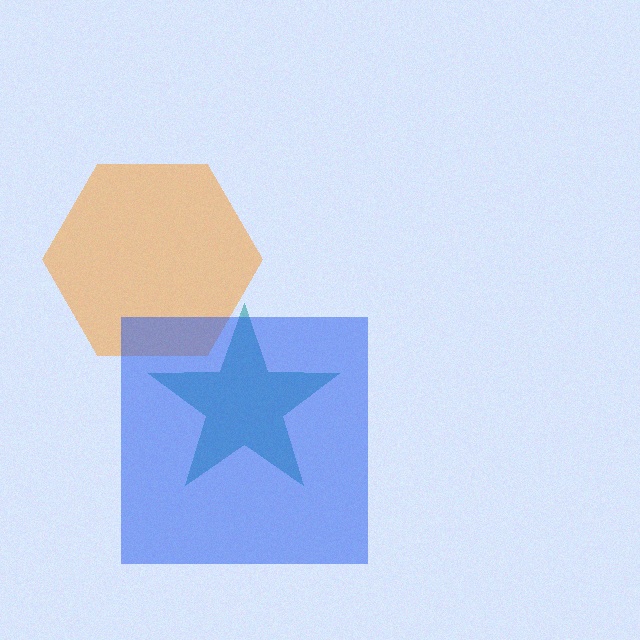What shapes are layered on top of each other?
The layered shapes are: an orange hexagon, a teal star, a blue square.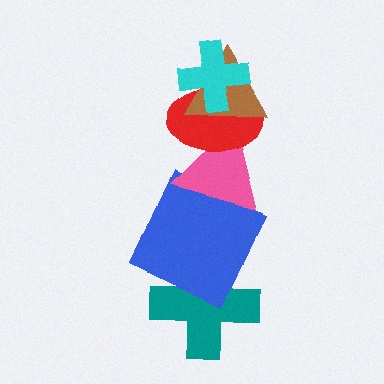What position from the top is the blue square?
The blue square is 5th from the top.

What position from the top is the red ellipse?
The red ellipse is 3rd from the top.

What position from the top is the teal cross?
The teal cross is 6th from the top.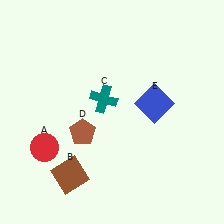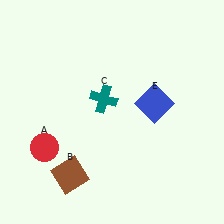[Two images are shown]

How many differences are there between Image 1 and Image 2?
There is 1 difference between the two images.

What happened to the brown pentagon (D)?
The brown pentagon (D) was removed in Image 2. It was in the bottom-left area of Image 1.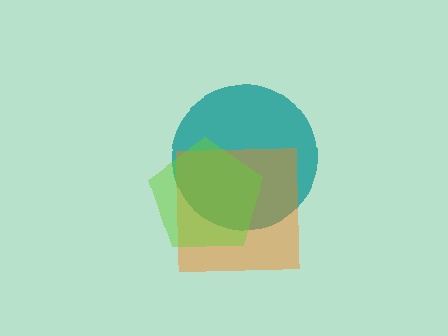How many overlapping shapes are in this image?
There are 3 overlapping shapes in the image.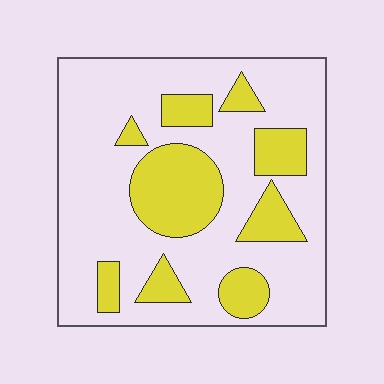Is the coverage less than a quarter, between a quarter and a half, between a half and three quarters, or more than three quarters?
Between a quarter and a half.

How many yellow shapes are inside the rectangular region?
9.